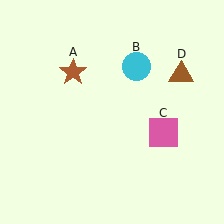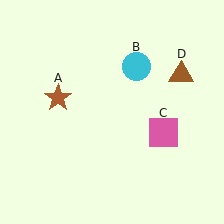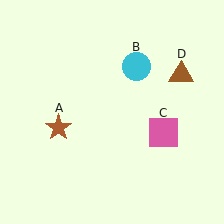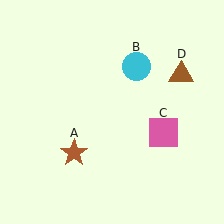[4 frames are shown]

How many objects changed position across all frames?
1 object changed position: brown star (object A).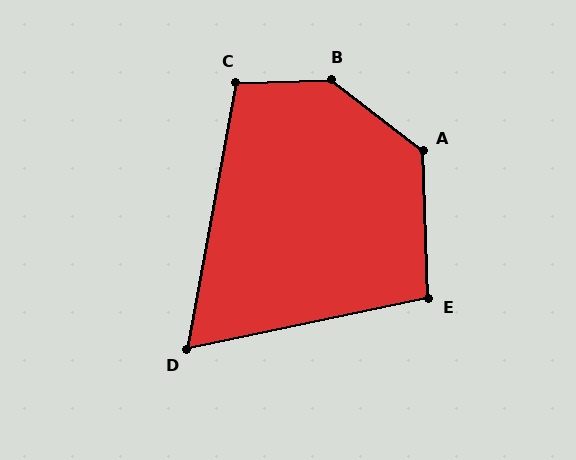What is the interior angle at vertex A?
Approximately 130 degrees (obtuse).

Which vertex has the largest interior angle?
B, at approximately 140 degrees.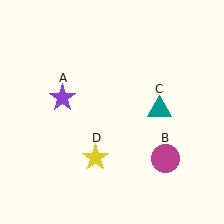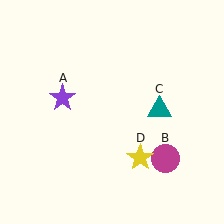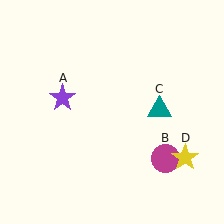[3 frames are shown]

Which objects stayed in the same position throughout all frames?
Purple star (object A) and magenta circle (object B) and teal triangle (object C) remained stationary.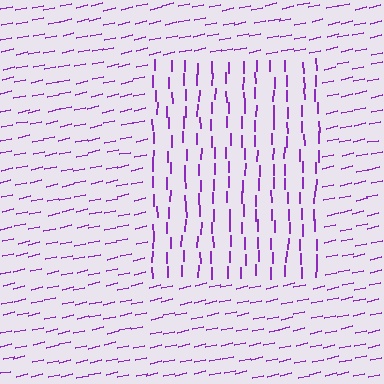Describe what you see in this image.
The image is filled with small purple line segments. A rectangle region in the image has lines oriented differently from the surrounding lines, creating a visible texture boundary.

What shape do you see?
I see a rectangle.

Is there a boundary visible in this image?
Yes, there is a texture boundary formed by a change in line orientation.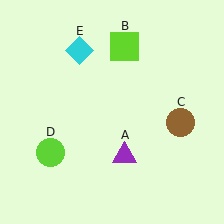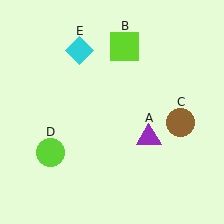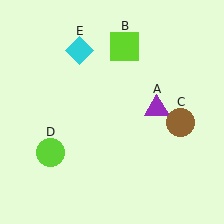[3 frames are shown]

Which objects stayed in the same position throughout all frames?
Lime square (object B) and brown circle (object C) and lime circle (object D) and cyan diamond (object E) remained stationary.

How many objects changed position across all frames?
1 object changed position: purple triangle (object A).